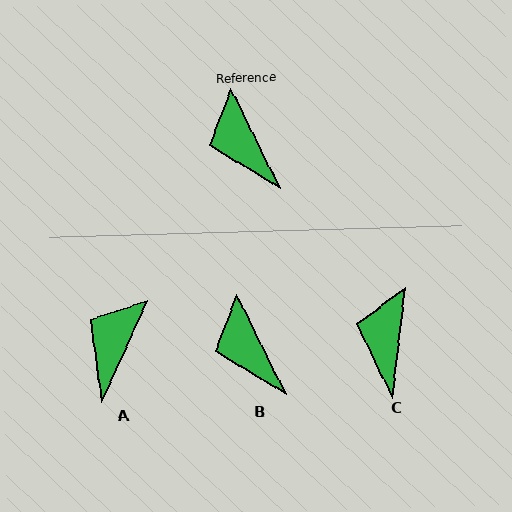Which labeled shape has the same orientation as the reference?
B.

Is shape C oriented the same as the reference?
No, it is off by about 32 degrees.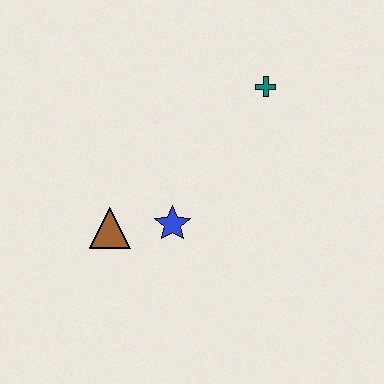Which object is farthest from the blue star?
The teal cross is farthest from the blue star.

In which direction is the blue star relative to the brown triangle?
The blue star is to the right of the brown triangle.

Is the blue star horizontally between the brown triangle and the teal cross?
Yes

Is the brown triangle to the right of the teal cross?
No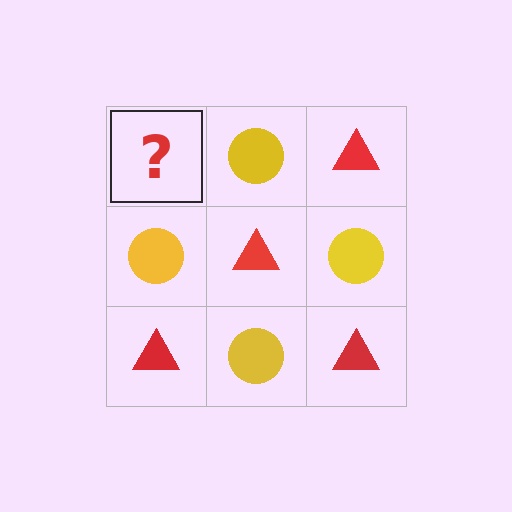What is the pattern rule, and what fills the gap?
The rule is that it alternates red triangle and yellow circle in a checkerboard pattern. The gap should be filled with a red triangle.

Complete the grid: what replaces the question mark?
The question mark should be replaced with a red triangle.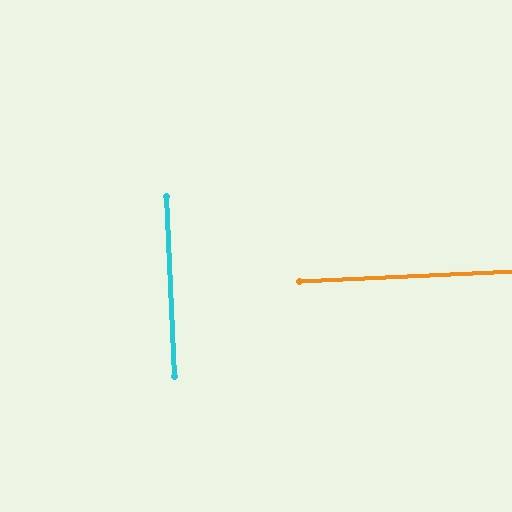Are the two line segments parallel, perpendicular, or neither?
Perpendicular — they meet at approximately 90°.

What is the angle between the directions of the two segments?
Approximately 90 degrees.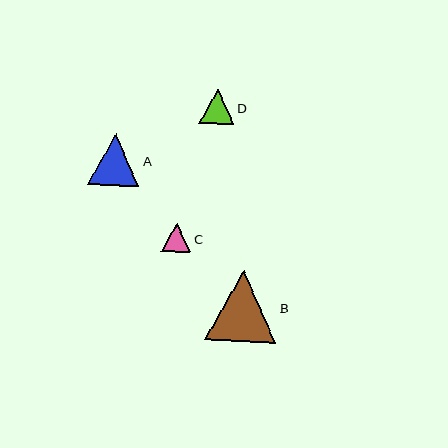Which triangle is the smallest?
Triangle C is the smallest with a size of approximately 29 pixels.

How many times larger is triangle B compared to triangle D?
Triangle B is approximately 2.0 times the size of triangle D.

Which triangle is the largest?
Triangle B is the largest with a size of approximately 71 pixels.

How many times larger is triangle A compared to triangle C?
Triangle A is approximately 1.8 times the size of triangle C.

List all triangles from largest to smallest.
From largest to smallest: B, A, D, C.